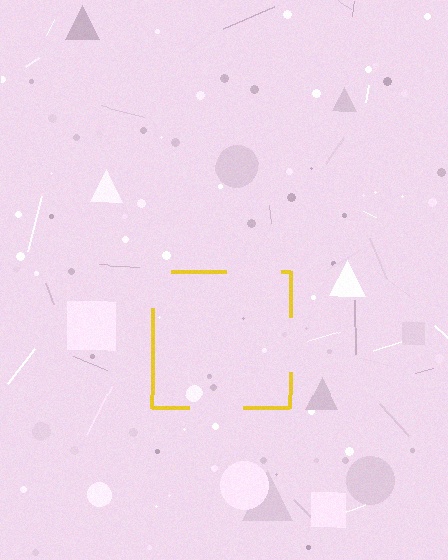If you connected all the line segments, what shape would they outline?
They would outline a square.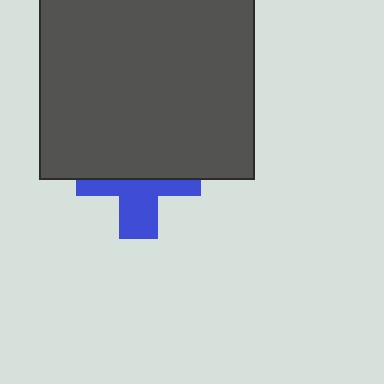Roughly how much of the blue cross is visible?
About half of it is visible (roughly 45%).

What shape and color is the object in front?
The object in front is a dark gray rectangle.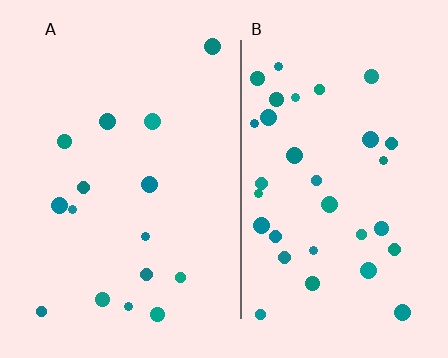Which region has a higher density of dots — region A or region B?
B (the right).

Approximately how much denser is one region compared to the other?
Approximately 2.2× — region B over region A.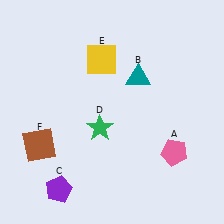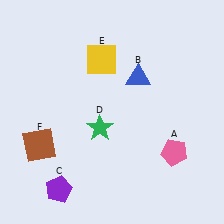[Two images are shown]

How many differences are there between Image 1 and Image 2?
There is 1 difference between the two images.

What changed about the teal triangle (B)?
In Image 1, B is teal. In Image 2, it changed to blue.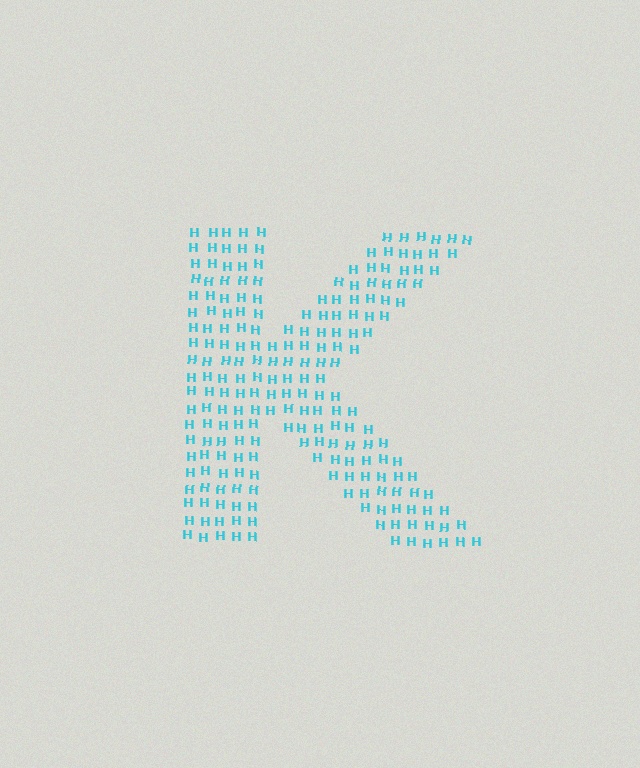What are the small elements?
The small elements are letter H's.